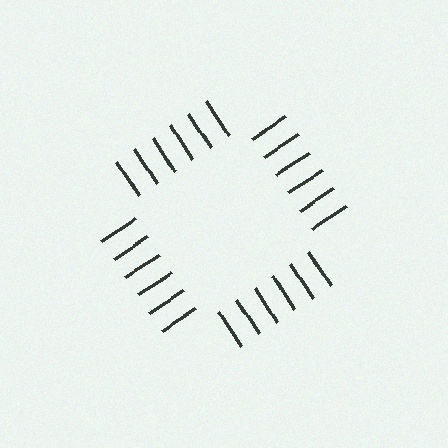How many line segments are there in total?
24 — 6 along each of the 4 edges.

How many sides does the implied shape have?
4 sides — the line-ends trace a square.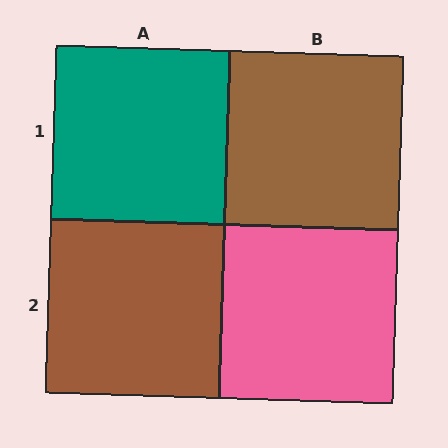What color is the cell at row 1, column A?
Teal.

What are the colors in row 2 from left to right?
Brown, pink.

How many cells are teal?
1 cell is teal.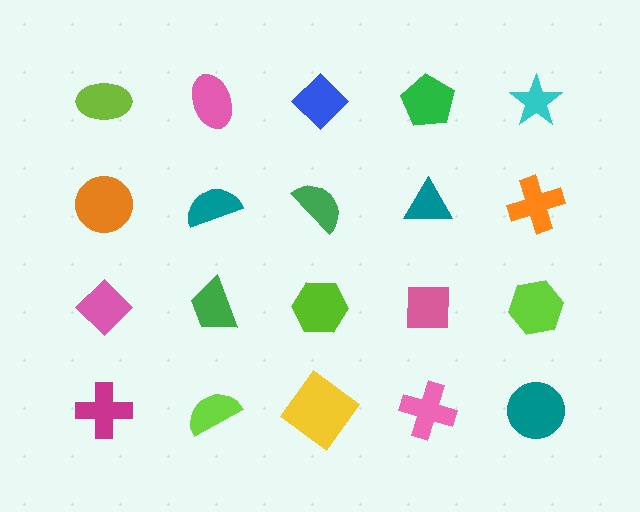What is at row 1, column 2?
A pink ellipse.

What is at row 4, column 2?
A lime semicircle.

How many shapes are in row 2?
5 shapes.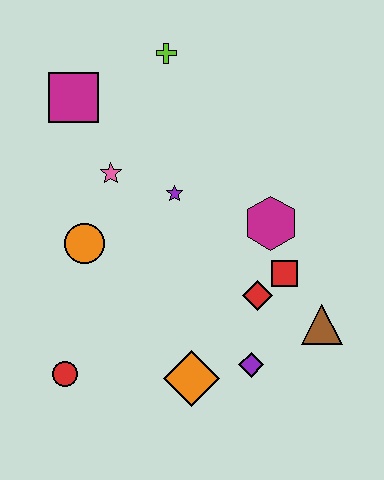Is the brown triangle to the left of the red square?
No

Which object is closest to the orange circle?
The pink star is closest to the orange circle.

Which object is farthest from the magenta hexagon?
The red circle is farthest from the magenta hexagon.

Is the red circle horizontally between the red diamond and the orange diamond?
No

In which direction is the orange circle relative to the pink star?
The orange circle is below the pink star.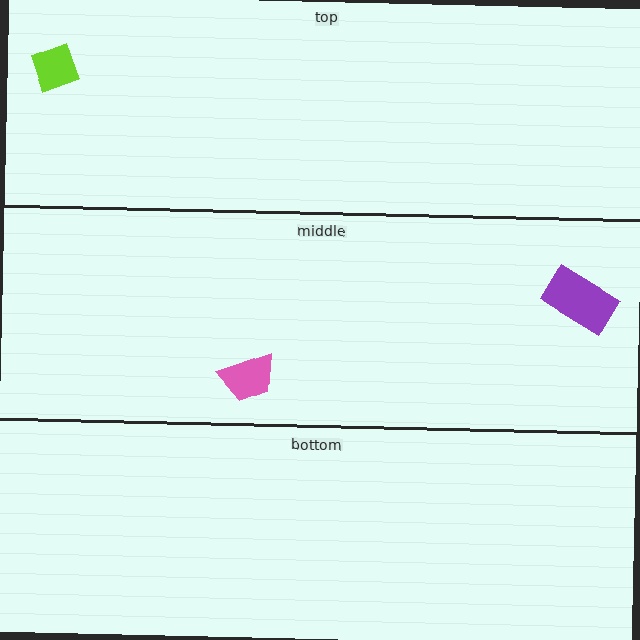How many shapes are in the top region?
1.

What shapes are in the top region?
The lime diamond.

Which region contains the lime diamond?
The top region.